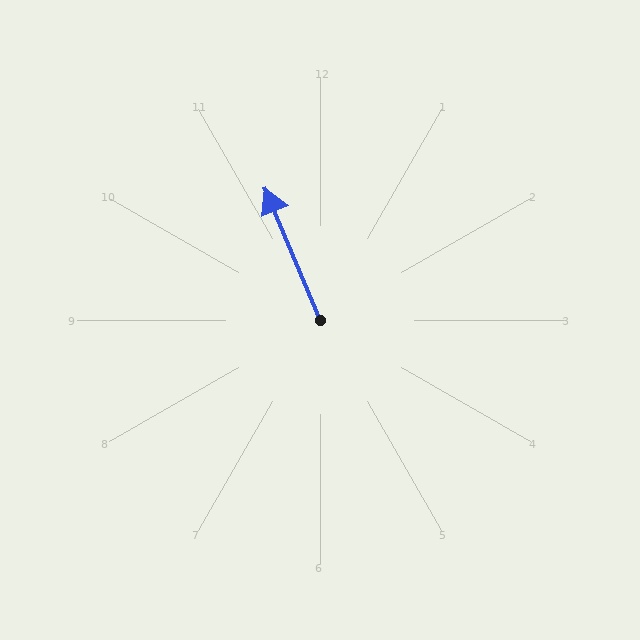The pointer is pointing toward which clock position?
Roughly 11 o'clock.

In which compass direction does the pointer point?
Northwest.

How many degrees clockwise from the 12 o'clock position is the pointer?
Approximately 337 degrees.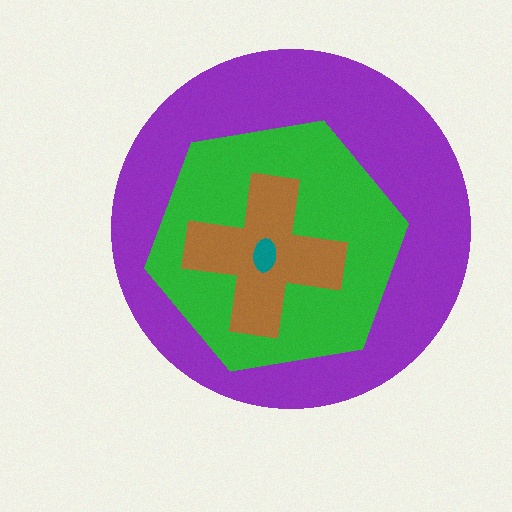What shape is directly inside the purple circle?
The green hexagon.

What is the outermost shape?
The purple circle.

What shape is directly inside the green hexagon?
The brown cross.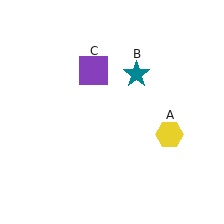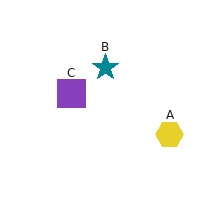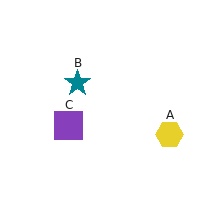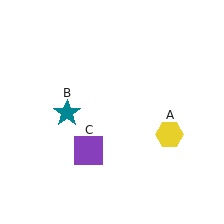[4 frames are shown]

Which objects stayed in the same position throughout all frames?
Yellow hexagon (object A) remained stationary.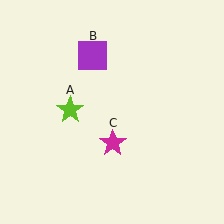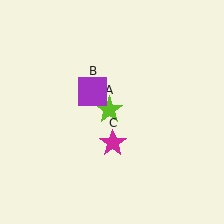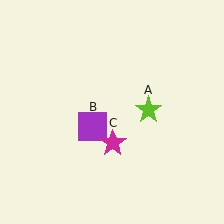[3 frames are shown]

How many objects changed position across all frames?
2 objects changed position: lime star (object A), purple square (object B).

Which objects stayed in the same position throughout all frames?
Magenta star (object C) remained stationary.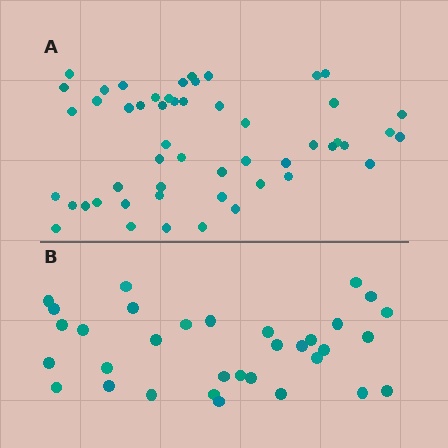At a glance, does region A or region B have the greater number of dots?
Region A (the top region) has more dots.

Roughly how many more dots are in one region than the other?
Region A has approximately 20 more dots than region B.